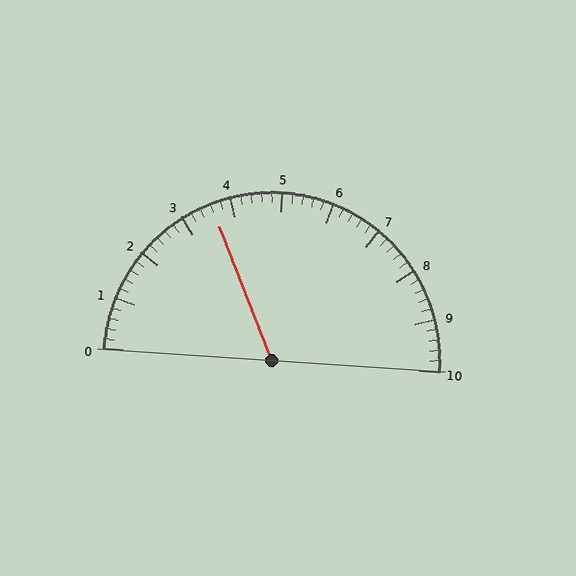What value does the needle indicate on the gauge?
The needle indicates approximately 3.6.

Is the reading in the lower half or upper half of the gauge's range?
The reading is in the lower half of the range (0 to 10).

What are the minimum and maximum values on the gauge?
The gauge ranges from 0 to 10.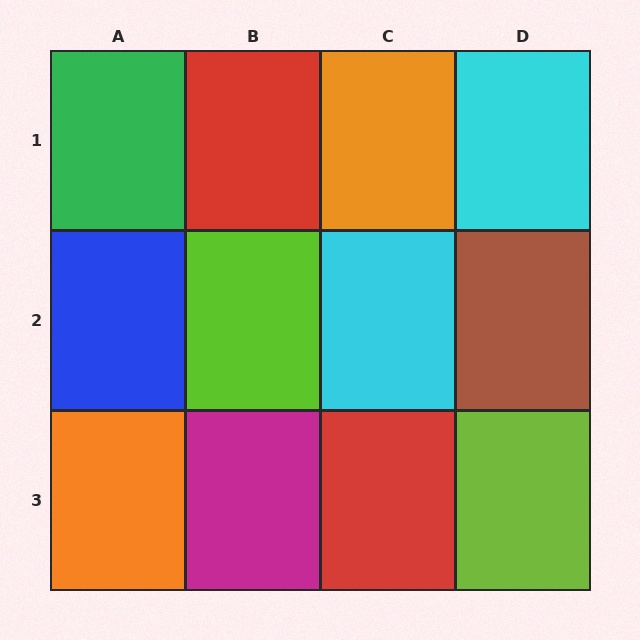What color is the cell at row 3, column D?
Lime.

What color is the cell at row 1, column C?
Orange.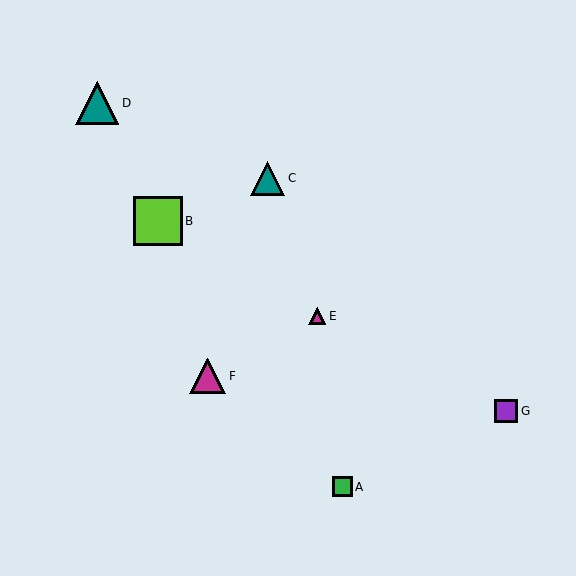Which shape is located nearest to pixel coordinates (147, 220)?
The lime square (labeled B) at (158, 221) is nearest to that location.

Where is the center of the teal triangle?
The center of the teal triangle is at (97, 103).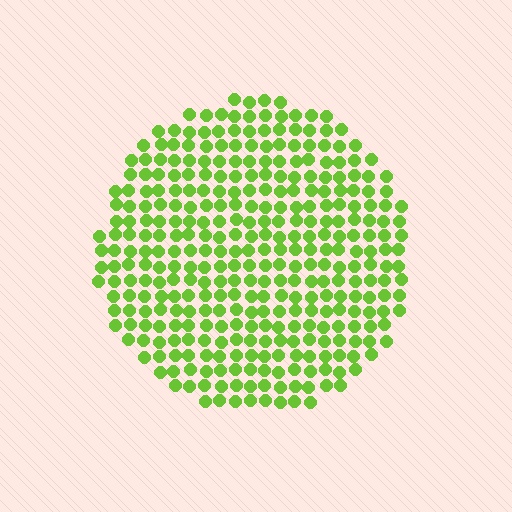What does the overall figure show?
The overall figure shows a circle.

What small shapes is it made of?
It is made of small circles.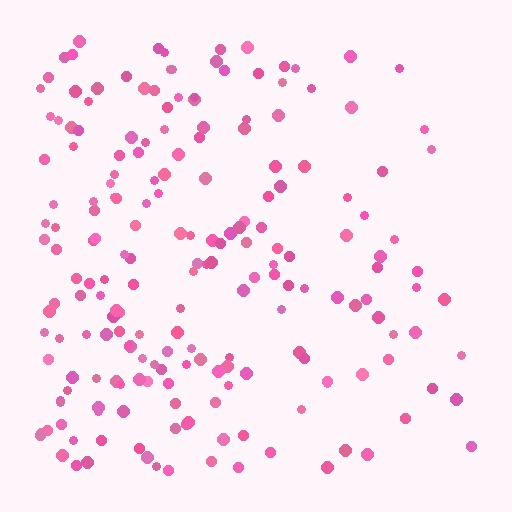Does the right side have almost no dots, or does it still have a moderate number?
Still a moderate number, just noticeably fewer than the left.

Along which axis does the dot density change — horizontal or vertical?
Horizontal.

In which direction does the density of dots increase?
From right to left, with the left side densest.